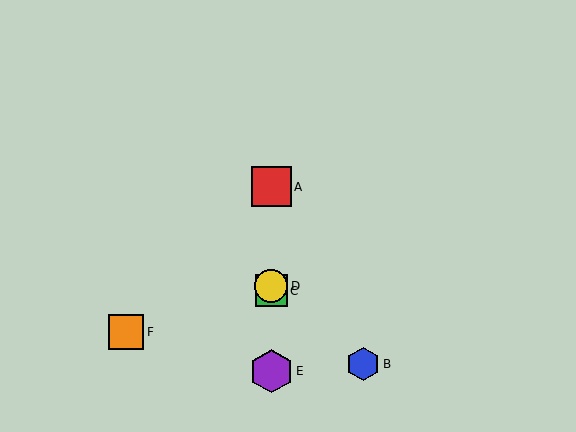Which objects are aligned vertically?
Objects A, C, D, E are aligned vertically.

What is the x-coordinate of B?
Object B is at x≈363.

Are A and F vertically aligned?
No, A is at x≈271 and F is at x≈126.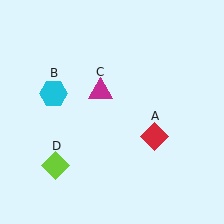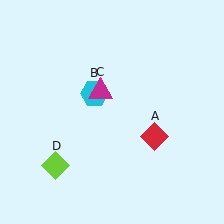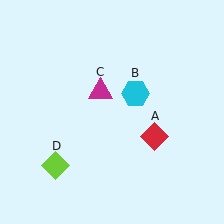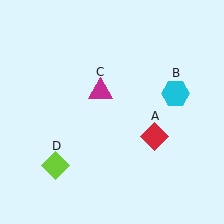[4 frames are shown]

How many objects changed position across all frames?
1 object changed position: cyan hexagon (object B).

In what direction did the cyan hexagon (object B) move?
The cyan hexagon (object B) moved right.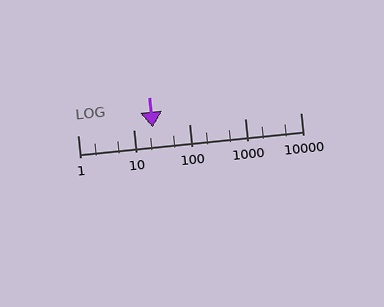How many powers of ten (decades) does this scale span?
The scale spans 4 decades, from 1 to 10000.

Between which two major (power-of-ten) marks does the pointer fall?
The pointer is between 10 and 100.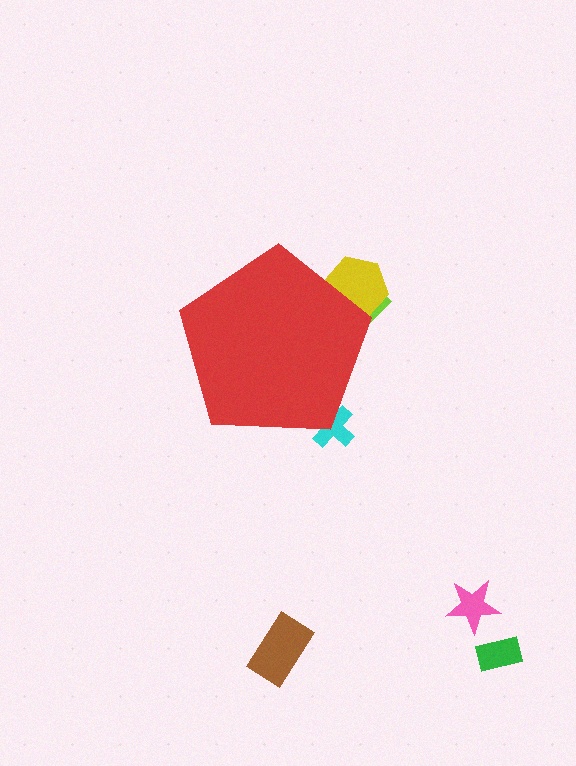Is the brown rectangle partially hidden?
No, the brown rectangle is fully visible.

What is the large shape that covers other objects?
A red pentagon.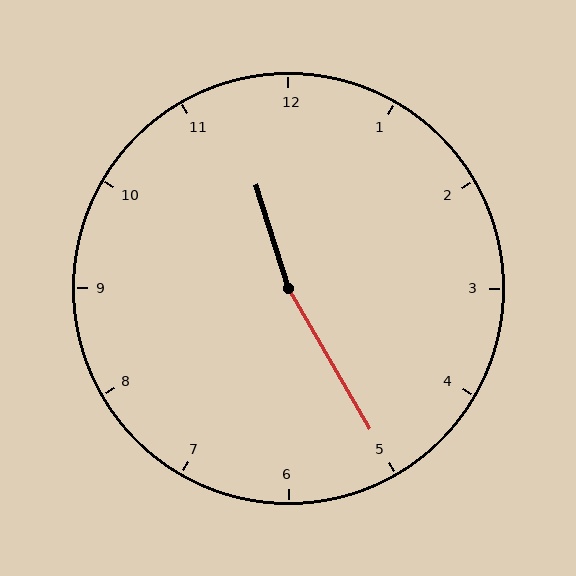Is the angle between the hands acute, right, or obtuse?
It is obtuse.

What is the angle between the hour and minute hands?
Approximately 168 degrees.